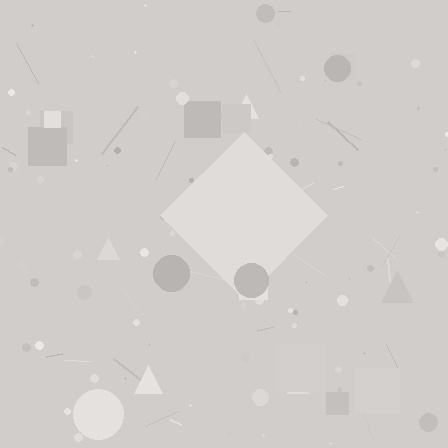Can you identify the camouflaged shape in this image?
The camouflaged shape is a diamond.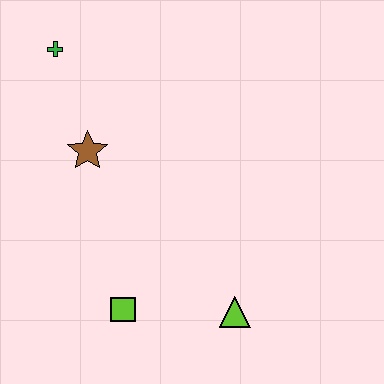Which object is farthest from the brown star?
The lime triangle is farthest from the brown star.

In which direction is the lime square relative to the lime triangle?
The lime square is to the left of the lime triangle.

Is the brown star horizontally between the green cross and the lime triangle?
Yes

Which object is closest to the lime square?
The lime triangle is closest to the lime square.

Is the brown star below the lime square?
No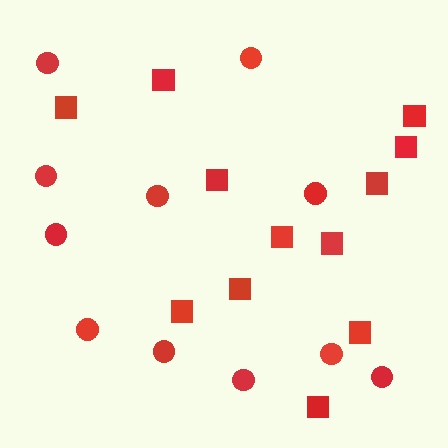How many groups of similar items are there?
There are 2 groups: one group of circles (11) and one group of squares (12).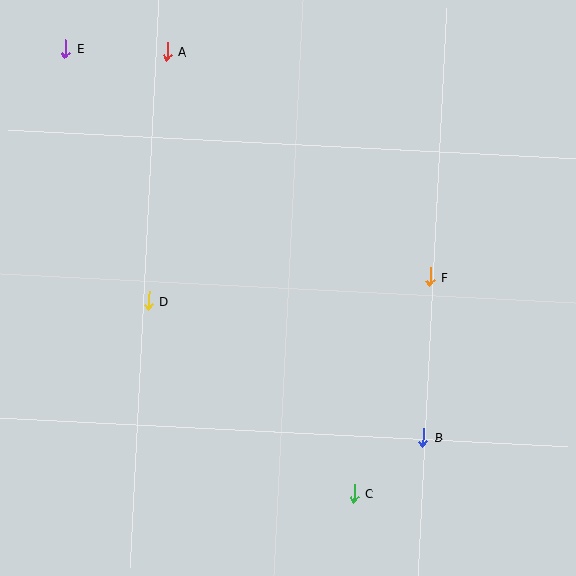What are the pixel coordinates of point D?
Point D is at (148, 301).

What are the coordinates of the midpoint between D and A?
The midpoint between D and A is at (158, 176).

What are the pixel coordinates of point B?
Point B is at (423, 437).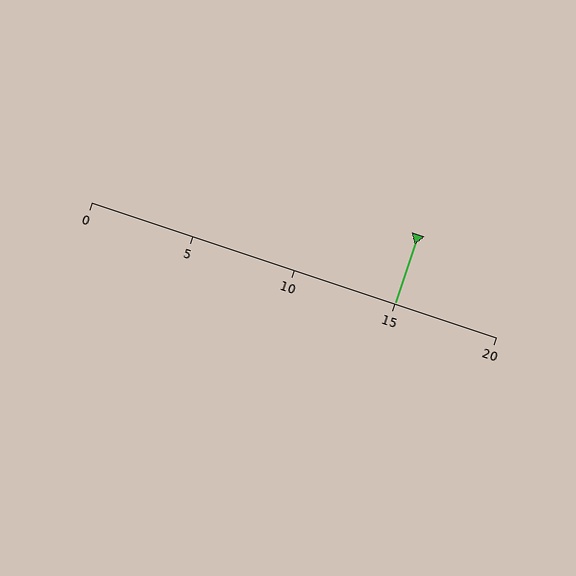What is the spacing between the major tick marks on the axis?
The major ticks are spaced 5 apart.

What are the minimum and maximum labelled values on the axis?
The axis runs from 0 to 20.